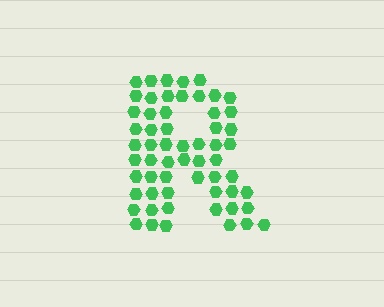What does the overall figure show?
The overall figure shows the letter R.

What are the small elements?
The small elements are hexagons.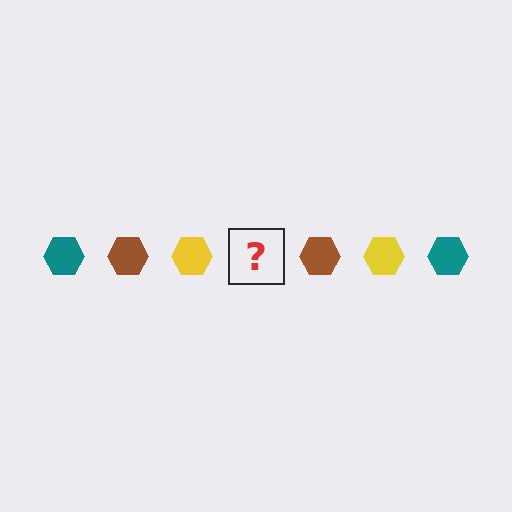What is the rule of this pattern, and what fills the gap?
The rule is that the pattern cycles through teal, brown, yellow hexagons. The gap should be filled with a teal hexagon.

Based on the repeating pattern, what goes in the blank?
The blank should be a teal hexagon.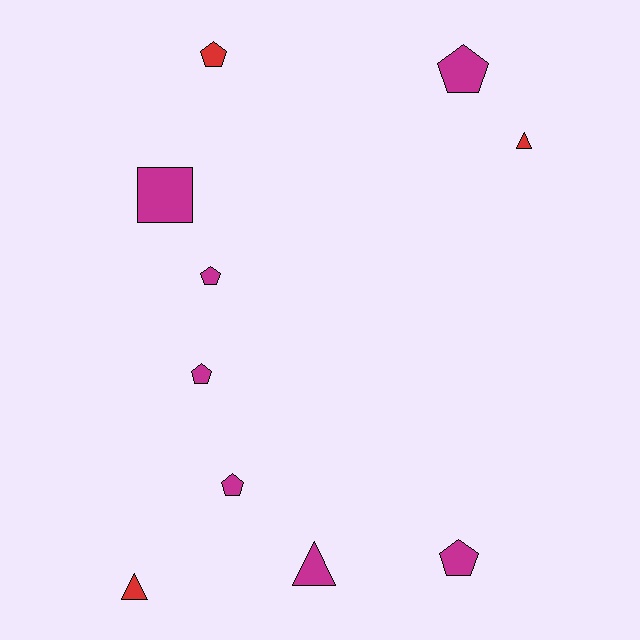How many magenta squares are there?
There is 1 magenta square.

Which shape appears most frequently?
Pentagon, with 6 objects.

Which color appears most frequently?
Magenta, with 7 objects.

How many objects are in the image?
There are 10 objects.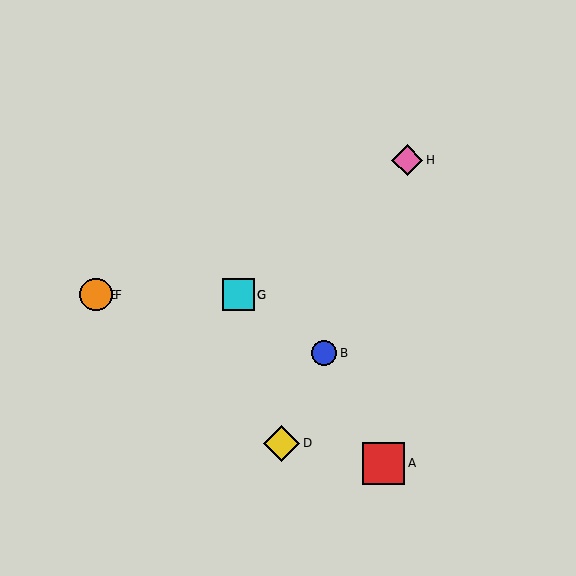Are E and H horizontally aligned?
No, E is at y≈295 and H is at y≈160.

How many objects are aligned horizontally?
4 objects (C, E, F, G) are aligned horizontally.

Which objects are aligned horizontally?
Objects C, E, F, G are aligned horizontally.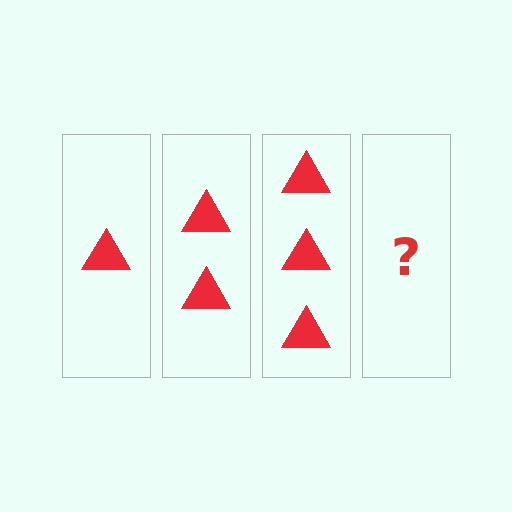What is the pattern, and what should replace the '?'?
The pattern is that each step adds one more triangle. The '?' should be 4 triangles.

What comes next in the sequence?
The next element should be 4 triangles.